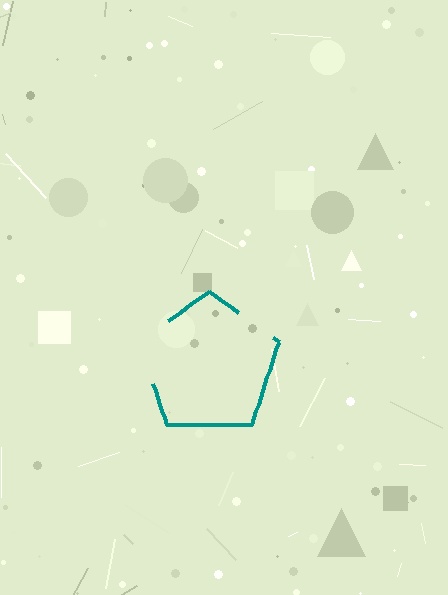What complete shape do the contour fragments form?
The contour fragments form a pentagon.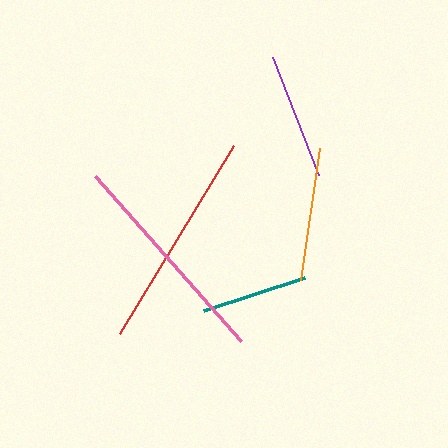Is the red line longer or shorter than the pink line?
The red line is longer than the pink line.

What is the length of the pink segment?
The pink segment is approximately 220 pixels long.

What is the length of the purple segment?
The purple segment is approximately 127 pixels long.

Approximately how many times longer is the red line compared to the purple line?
The red line is approximately 1.7 times the length of the purple line.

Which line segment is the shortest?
The teal line is the shortest at approximately 106 pixels.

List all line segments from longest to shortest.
From longest to shortest: red, pink, orange, purple, teal.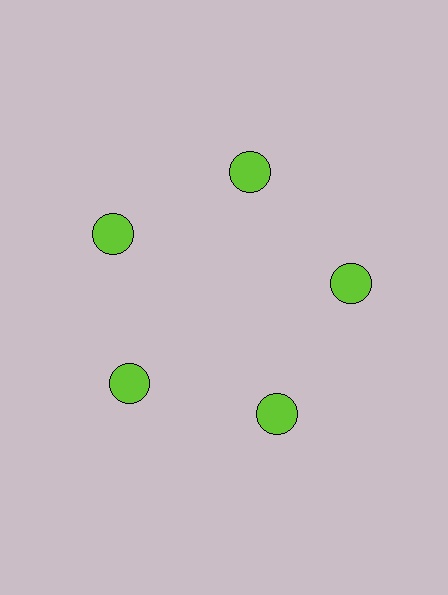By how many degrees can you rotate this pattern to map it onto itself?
The pattern maps onto itself every 72 degrees of rotation.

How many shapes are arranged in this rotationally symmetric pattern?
There are 5 shapes, arranged in 5 groups of 1.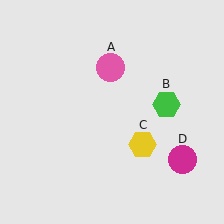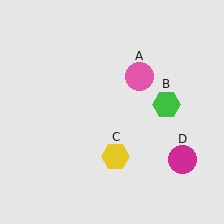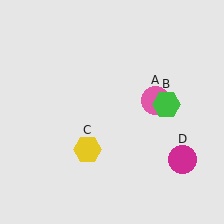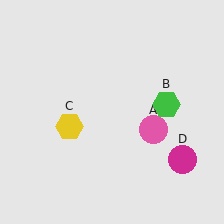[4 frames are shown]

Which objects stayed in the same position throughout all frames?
Green hexagon (object B) and magenta circle (object D) remained stationary.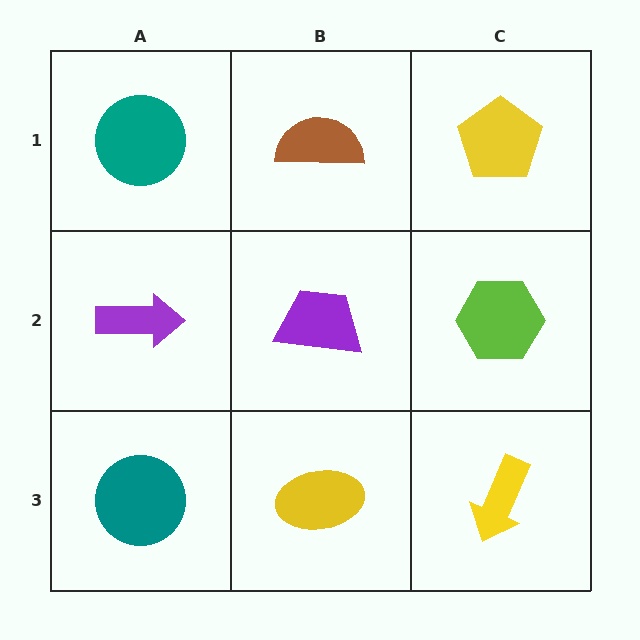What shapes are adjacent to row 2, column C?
A yellow pentagon (row 1, column C), a yellow arrow (row 3, column C), a purple trapezoid (row 2, column B).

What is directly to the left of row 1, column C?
A brown semicircle.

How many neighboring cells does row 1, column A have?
2.